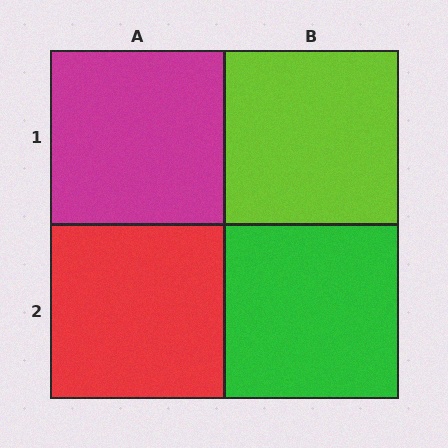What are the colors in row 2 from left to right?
Red, green.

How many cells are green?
1 cell is green.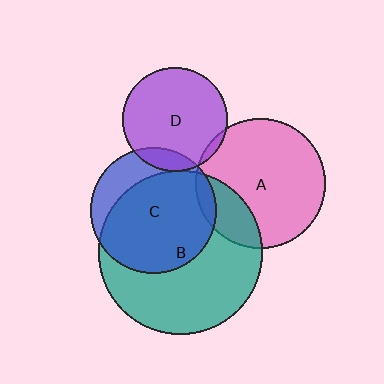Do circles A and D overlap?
Yes.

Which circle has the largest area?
Circle B (teal).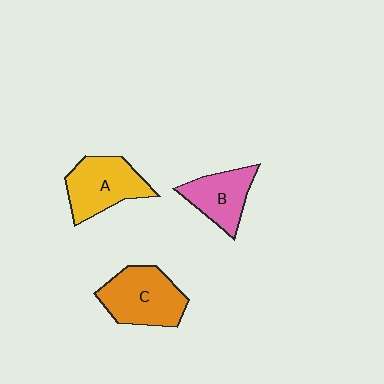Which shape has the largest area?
Shape C (orange).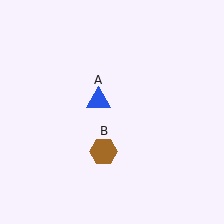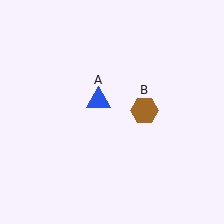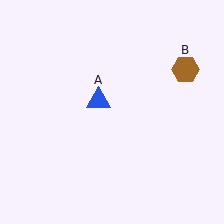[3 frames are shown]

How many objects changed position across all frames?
1 object changed position: brown hexagon (object B).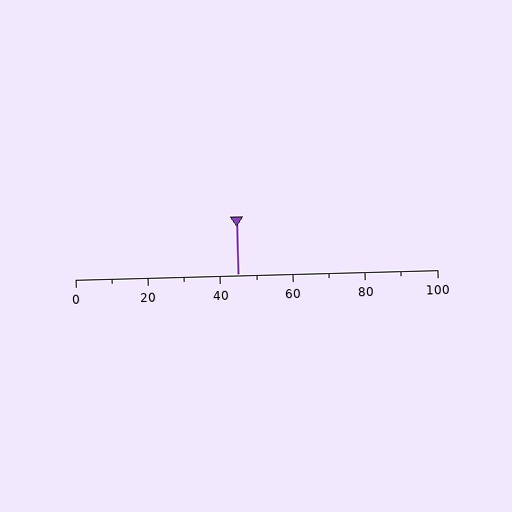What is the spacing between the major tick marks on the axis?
The major ticks are spaced 20 apart.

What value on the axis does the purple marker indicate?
The marker indicates approximately 45.